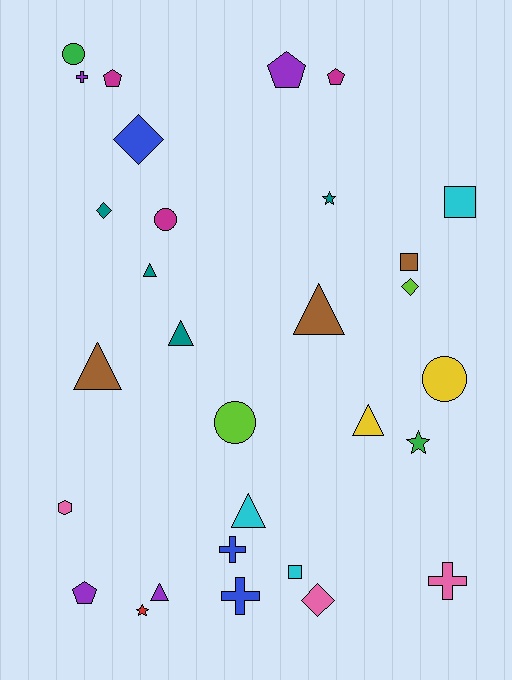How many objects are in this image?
There are 30 objects.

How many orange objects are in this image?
There are no orange objects.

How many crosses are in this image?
There are 4 crosses.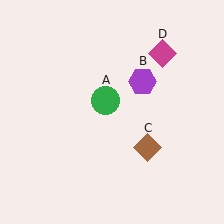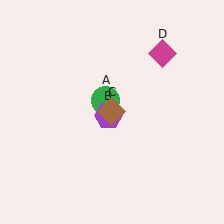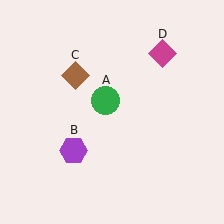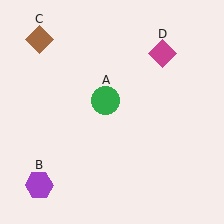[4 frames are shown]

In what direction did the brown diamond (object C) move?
The brown diamond (object C) moved up and to the left.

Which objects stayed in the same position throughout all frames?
Green circle (object A) and magenta diamond (object D) remained stationary.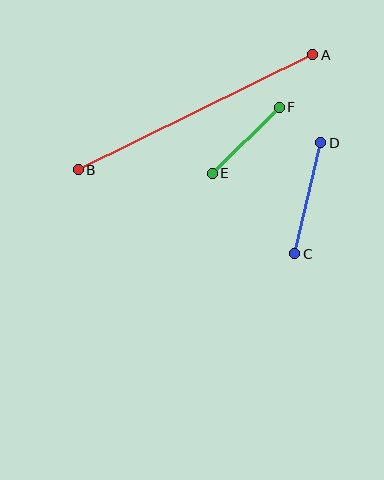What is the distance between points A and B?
The distance is approximately 261 pixels.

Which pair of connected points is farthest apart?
Points A and B are farthest apart.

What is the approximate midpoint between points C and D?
The midpoint is at approximately (308, 198) pixels.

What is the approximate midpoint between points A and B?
The midpoint is at approximately (195, 112) pixels.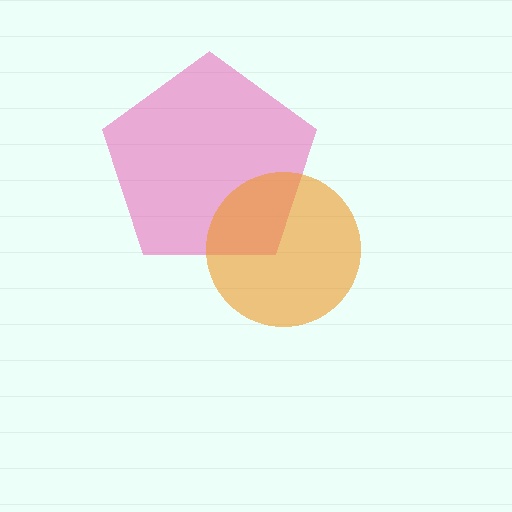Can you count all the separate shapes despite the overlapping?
Yes, there are 2 separate shapes.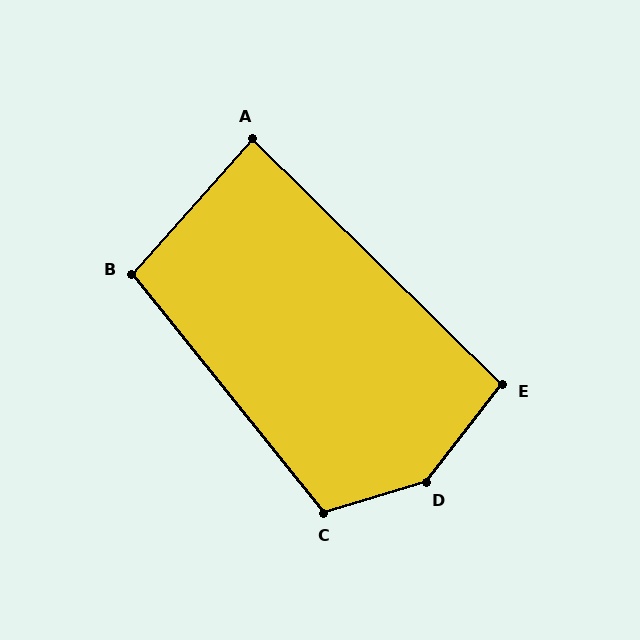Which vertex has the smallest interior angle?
A, at approximately 87 degrees.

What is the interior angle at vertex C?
Approximately 112 degrees (obtuse).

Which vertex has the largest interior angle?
D, at approximately 145 degrees.